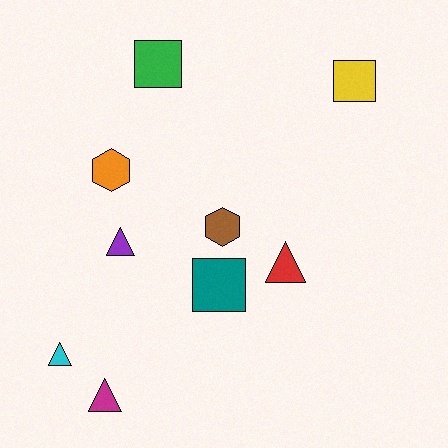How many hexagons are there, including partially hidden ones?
There are 2 hexagons.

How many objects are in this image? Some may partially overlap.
There are 9 objects.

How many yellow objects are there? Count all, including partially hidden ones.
There is 1 yellow object.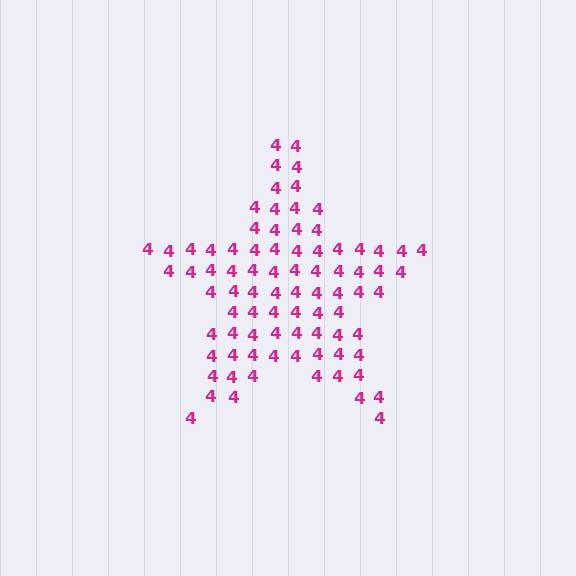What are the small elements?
The small elements are digit 4's.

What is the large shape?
The large shape is a star.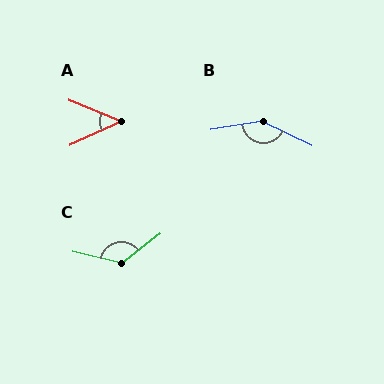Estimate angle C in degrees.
Approximately 129 degrees.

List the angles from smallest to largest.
A (46°), C (129°), B (145°).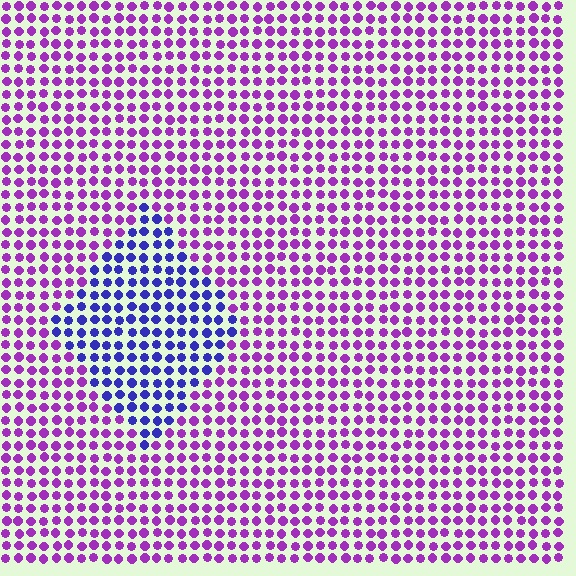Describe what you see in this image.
The image is filled with small purple elements in a uniform arrangement. A diamond-shaped region is visible where the elements are tinted to a slightly different hue, forming a subtle color boundary.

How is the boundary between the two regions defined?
The boundary is defined purely by a slight shift in hue (about 47 degrees). Spacing, size, and orientation are identical on both sides.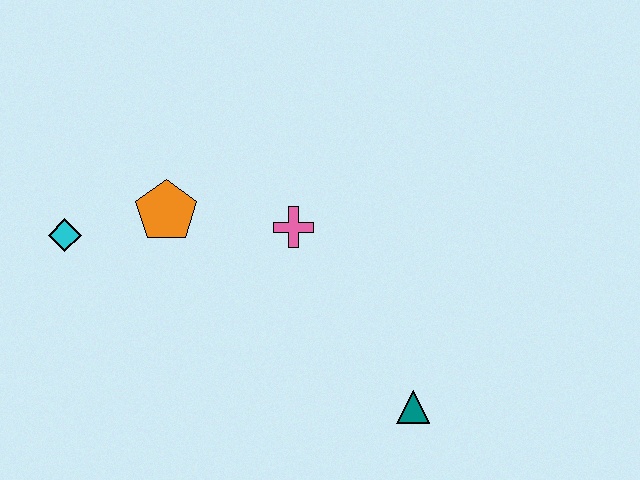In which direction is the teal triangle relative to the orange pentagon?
The teal triangle is to the right of the orange pentagon.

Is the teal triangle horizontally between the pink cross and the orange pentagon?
No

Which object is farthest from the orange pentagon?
The teal triangle is farthest from the orange pentagon.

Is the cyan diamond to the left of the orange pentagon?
Yes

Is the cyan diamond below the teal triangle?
No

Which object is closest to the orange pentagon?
The cyan diamond is closest to the orange pentagon.